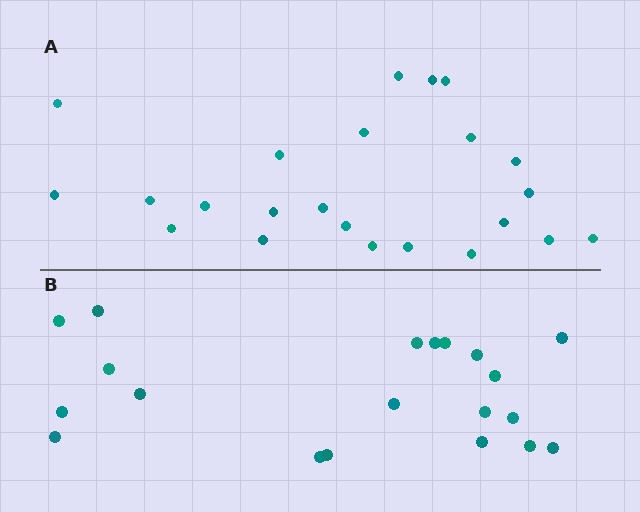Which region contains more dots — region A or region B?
Region A (the top region) has more dots.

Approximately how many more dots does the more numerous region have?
Region A has just a few more — roughly 2 or 3 more dots than region B.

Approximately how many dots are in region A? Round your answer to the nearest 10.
About 20 dots. (The exact count is 23, which rounds to 20.)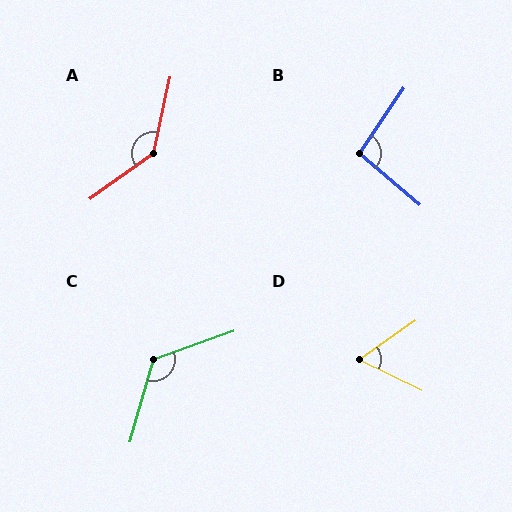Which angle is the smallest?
D, at approximately 61 degrees.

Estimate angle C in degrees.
Approximately 125 degrees.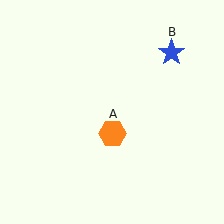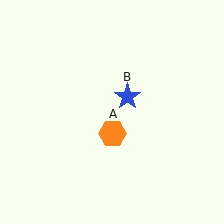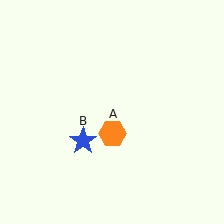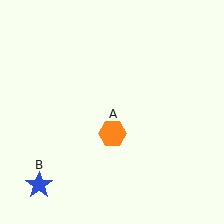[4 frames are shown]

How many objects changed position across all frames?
1 object changed position: blue star (object B).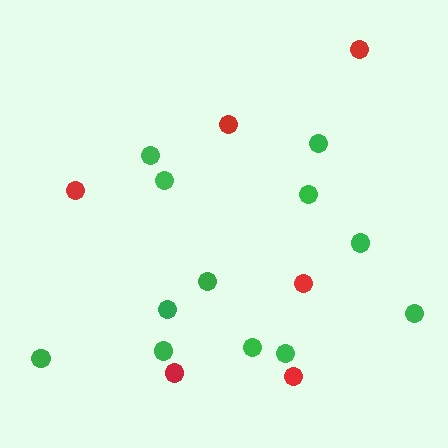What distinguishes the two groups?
There are 2 groups: one group of green circles (12) and one group of red circles (6).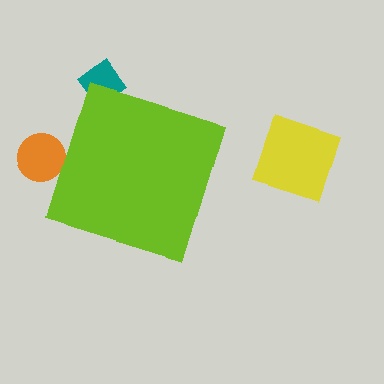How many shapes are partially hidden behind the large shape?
2 shapes are partially hidden.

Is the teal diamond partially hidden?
Yes, the teal diamond is partially hidden behind the lime diamond.